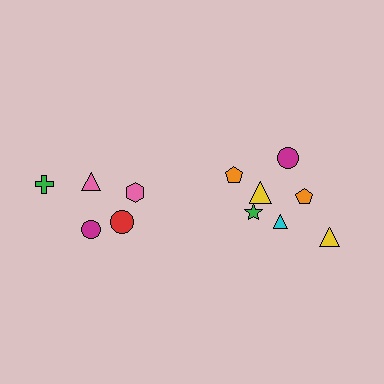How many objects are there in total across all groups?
There are 12 objects.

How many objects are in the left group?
There are 5 objects.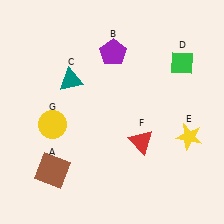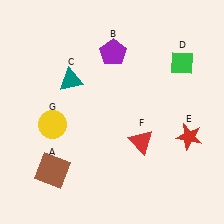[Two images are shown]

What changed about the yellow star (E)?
In Image 1, E is yellow. In Image 2, it changed to red.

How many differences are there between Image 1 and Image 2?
There is 1 difference between the two images.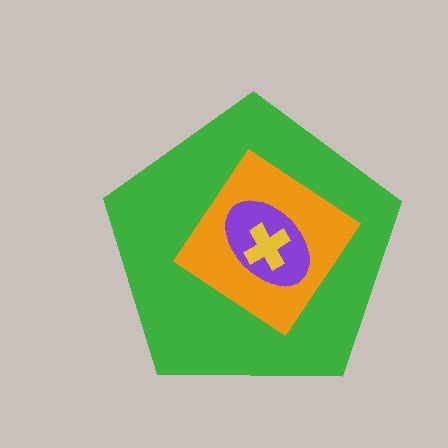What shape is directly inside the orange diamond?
The purple ellipse.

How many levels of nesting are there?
4.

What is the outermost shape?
The green pentagon.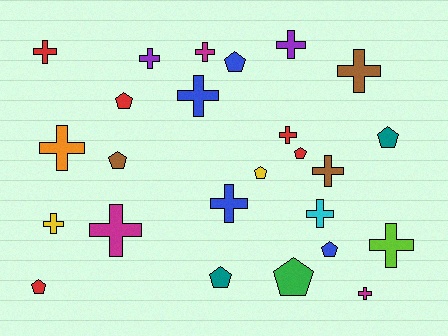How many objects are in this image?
There are 25 objects.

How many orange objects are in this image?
There is 1 orange object.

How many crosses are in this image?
There are 15 crosses.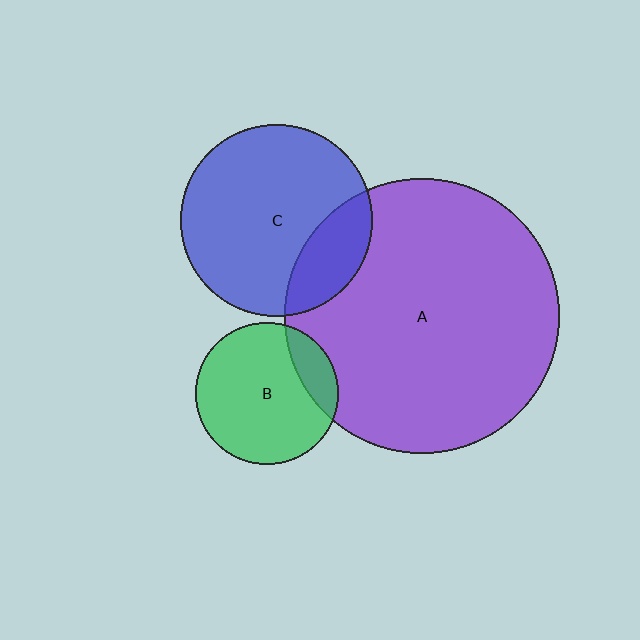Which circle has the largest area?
Circle A (purple).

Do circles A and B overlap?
Yes.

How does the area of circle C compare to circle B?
Approximately 1.8 times.